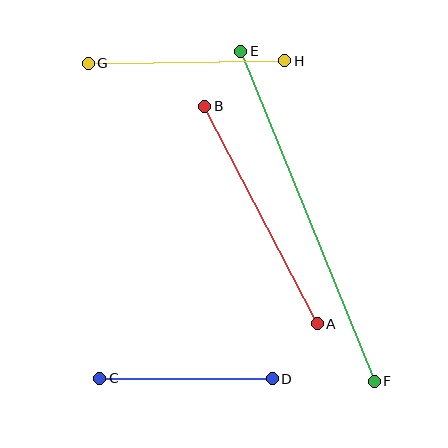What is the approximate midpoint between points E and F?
The midpoint is at approximately (308, 216) pixels.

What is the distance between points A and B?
The distance is approximately 245 pixels.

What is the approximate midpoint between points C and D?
The midpoint is at approximately (186, 379) pixels.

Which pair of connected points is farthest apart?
Points E and F are farthest apart.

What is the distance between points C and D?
The distance is approximately 173 pixels.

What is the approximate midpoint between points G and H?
The midpoint is at approximately (187, 62) pixels.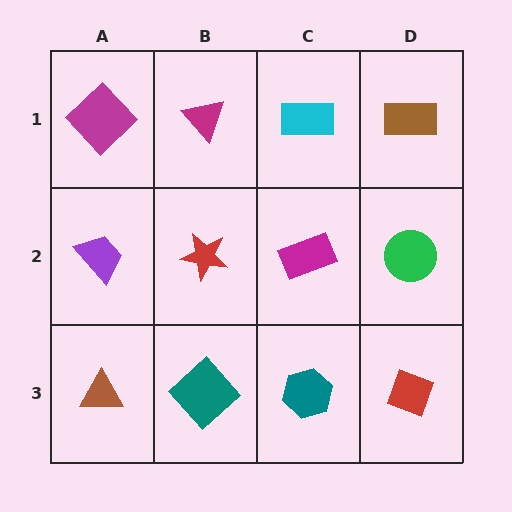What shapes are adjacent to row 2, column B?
A magenta triangle (row 1, column B), a teal diamond (row 3, column B), a purple trapezoid (row 2, column A), a magenta rectangle (row 2, column C).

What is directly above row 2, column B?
A magenta triangle.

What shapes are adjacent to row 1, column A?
A purple trapezoid (row 2, column A), a magenta triangle (row 1, column B).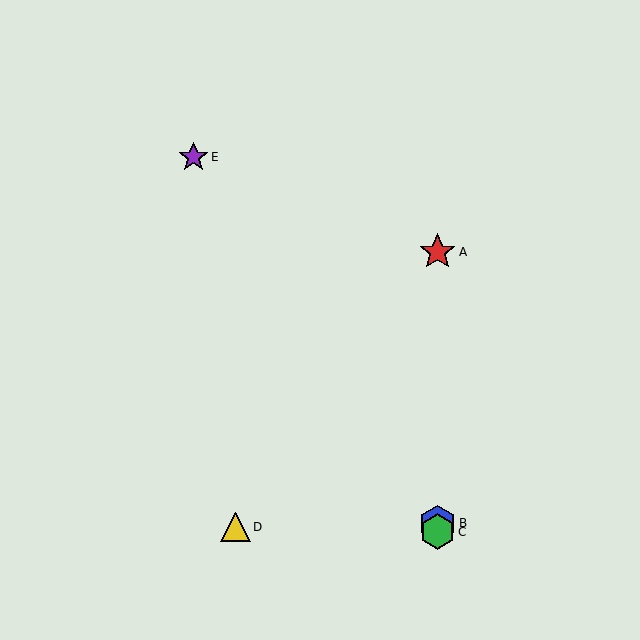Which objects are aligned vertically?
Objects A, B, C are aligned vertically.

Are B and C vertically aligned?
Yes, both are at x≈437.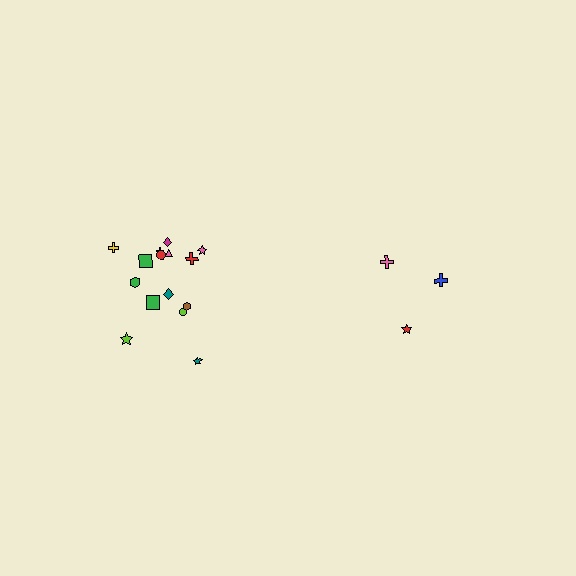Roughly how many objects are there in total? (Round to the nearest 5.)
Roughly 20 objects in total.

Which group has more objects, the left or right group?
The left group.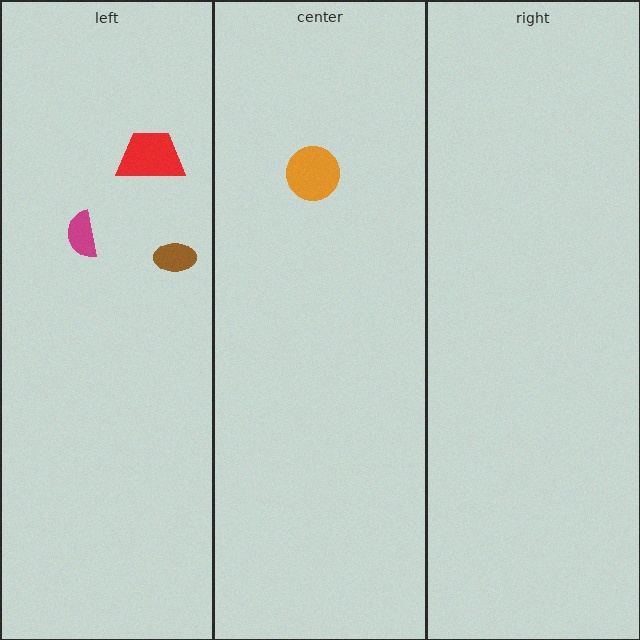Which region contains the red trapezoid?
The left region.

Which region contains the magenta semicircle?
The left region.